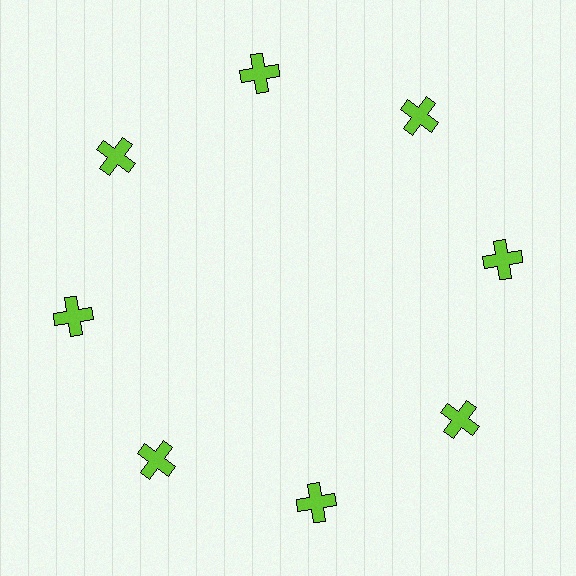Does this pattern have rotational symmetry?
Yes, this pattern has 8-fold rotational symmetry. It looks the same after rotating 45 degrees around the center.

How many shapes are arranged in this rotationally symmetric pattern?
There are 8 shapes, arranged in 8 groups of 1.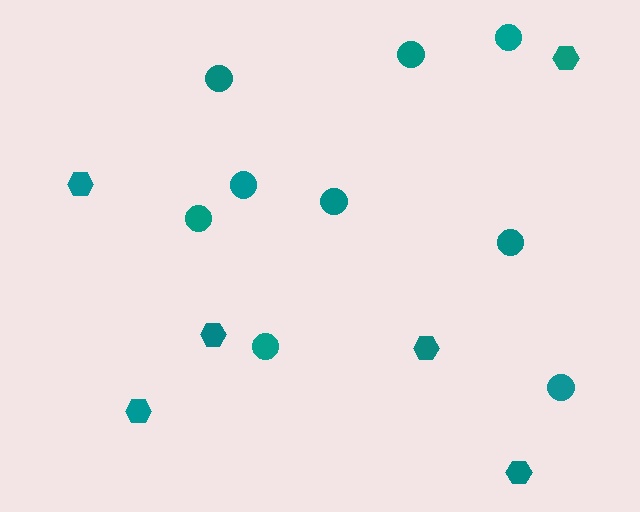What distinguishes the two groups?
There are 2 groups: one group of circles (9) and one group of hexagons (6).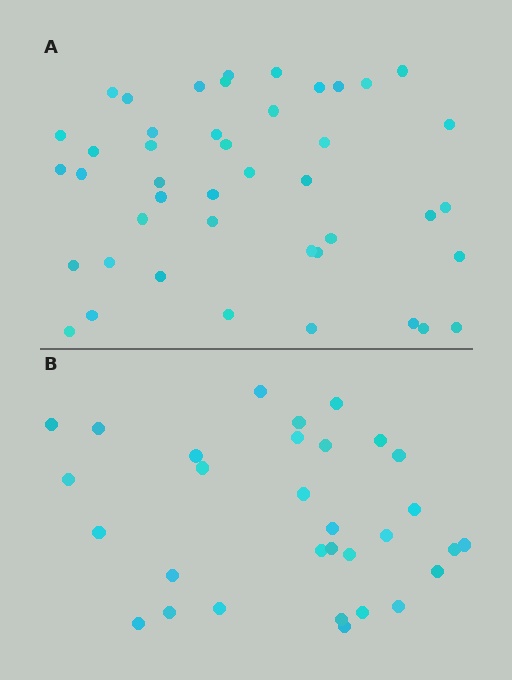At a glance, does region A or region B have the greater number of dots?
Region A (the top region) has more dots.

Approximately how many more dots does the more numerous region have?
Region A has approximately 15 more dots than region B.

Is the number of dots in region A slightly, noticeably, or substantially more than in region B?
Region A has noticeably more, but not dramatically so. The ratio is roughly 1.4 to 1.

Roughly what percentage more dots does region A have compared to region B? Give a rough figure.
About 40% more.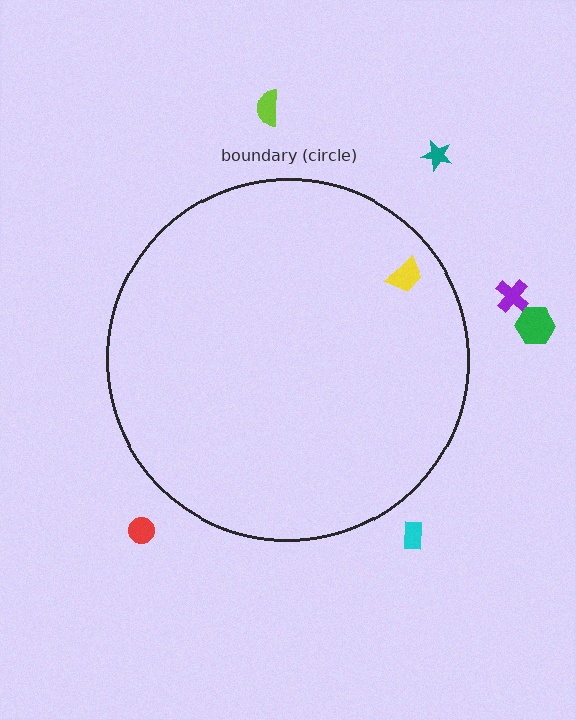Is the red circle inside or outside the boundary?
Outside.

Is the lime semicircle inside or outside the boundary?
Outside.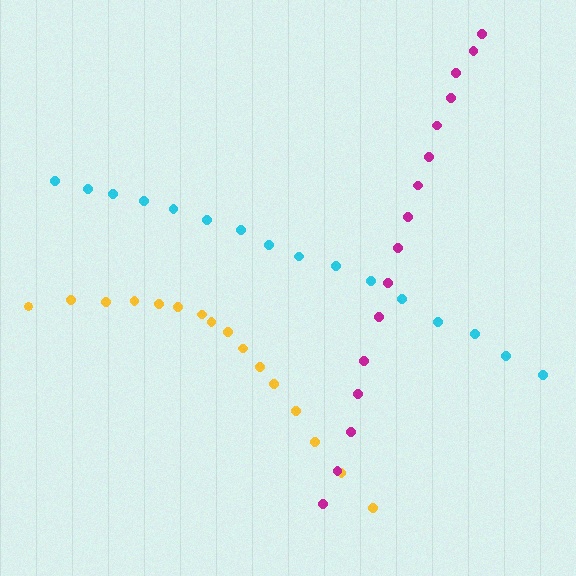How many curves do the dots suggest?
There are 3 distinct paths.